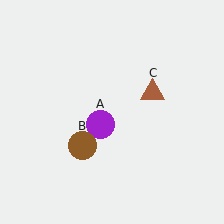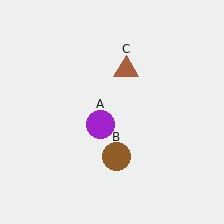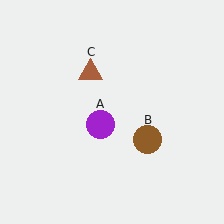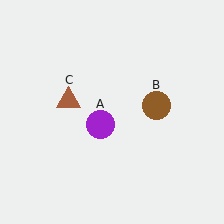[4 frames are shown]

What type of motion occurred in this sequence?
The brown circle (object B), brown triangle (object C) rotated counterclockwise around the center of the scene.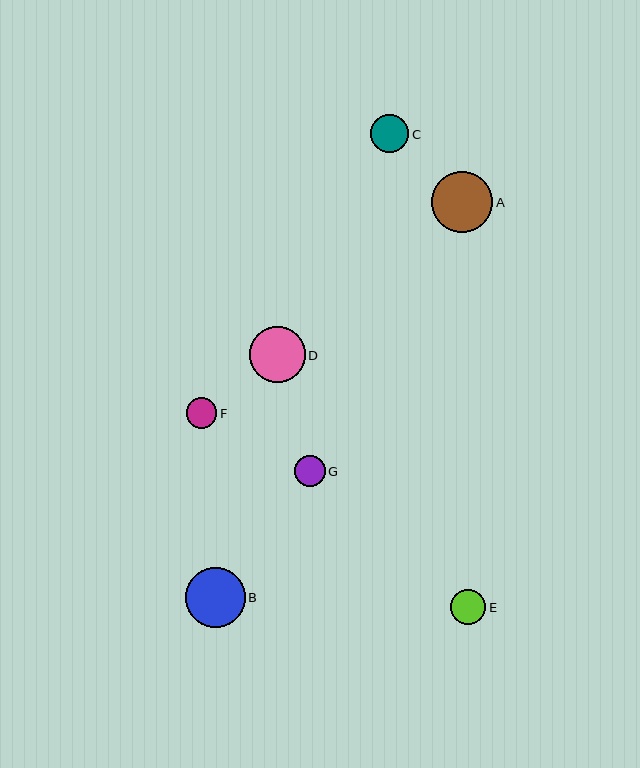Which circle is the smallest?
Circle F is the smallest with a size of approximately 30 pixels.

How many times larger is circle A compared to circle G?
Circle A is approximately 2.0 times the size of circle G.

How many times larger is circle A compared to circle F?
Circle A is approximately 2.0 times the size of circle F.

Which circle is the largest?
Circle A is the largest with a size of approximately 61 pixels.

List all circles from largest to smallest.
From largest to smallest: A, B, D, C, E, G, F.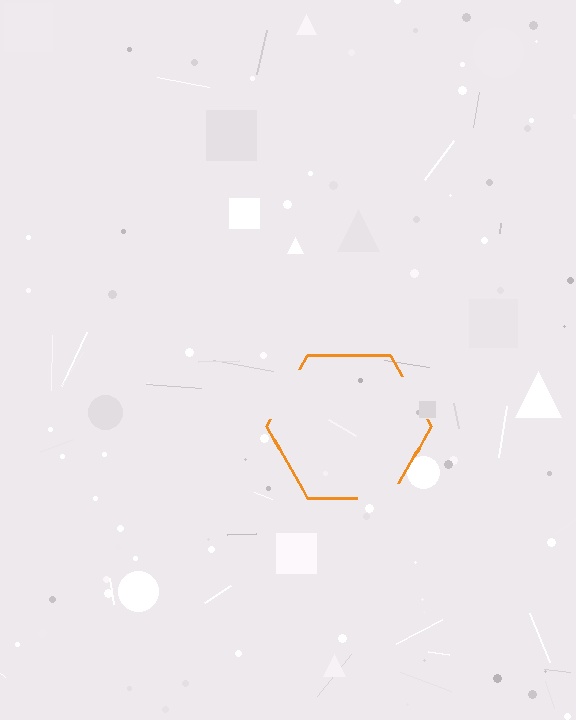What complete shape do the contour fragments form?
The contour fragments form a hexagon.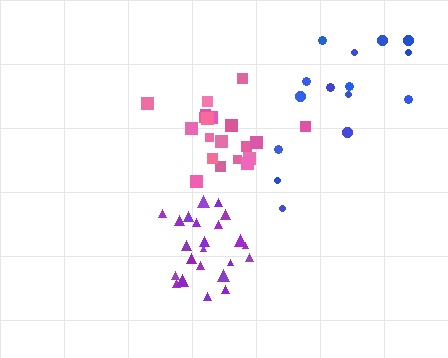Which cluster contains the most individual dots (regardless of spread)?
Purple (23).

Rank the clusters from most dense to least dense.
purple, pink, blue.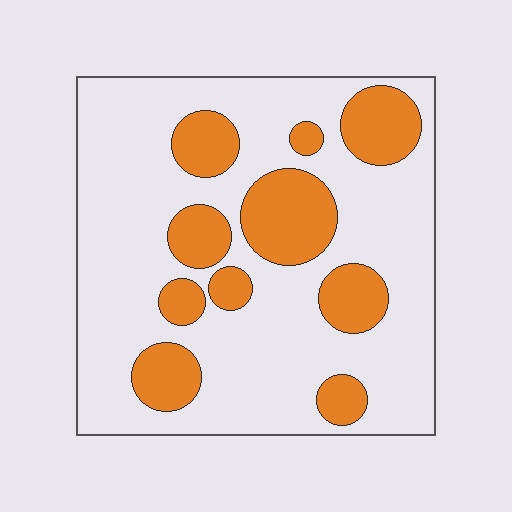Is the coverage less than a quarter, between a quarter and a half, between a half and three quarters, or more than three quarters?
Between a quarter and a half.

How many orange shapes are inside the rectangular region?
10.